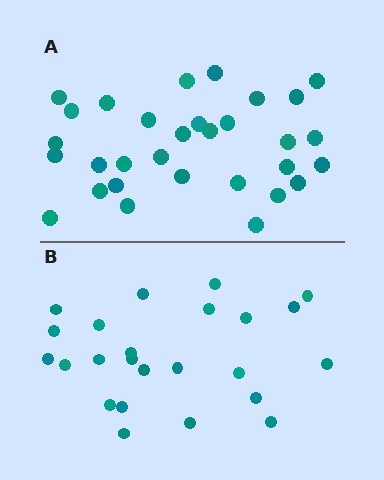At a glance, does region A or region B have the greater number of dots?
Region A (the top region) has more dots.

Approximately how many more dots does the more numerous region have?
Region A has roughly 8 or so more dots than region B.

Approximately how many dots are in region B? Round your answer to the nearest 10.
About 20 dots. (The exact count is 24, which rounds to 20.)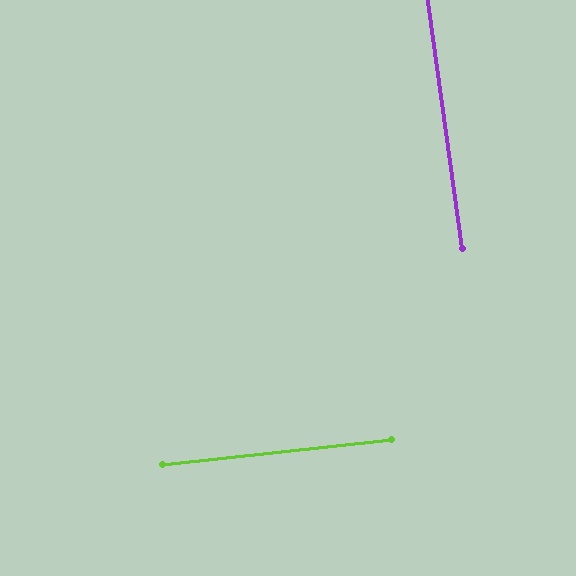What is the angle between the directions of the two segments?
Approximately 88 degrees.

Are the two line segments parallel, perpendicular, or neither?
Perpendicular — they meet at approximately 88°.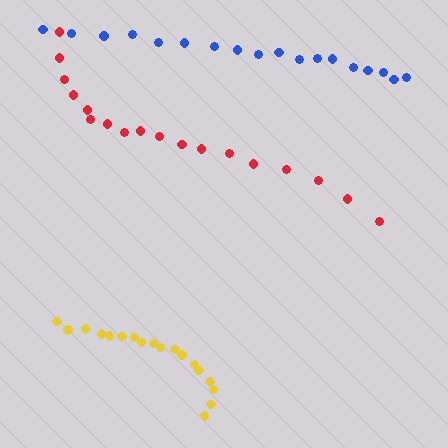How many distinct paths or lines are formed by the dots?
There are 3 distinct paths.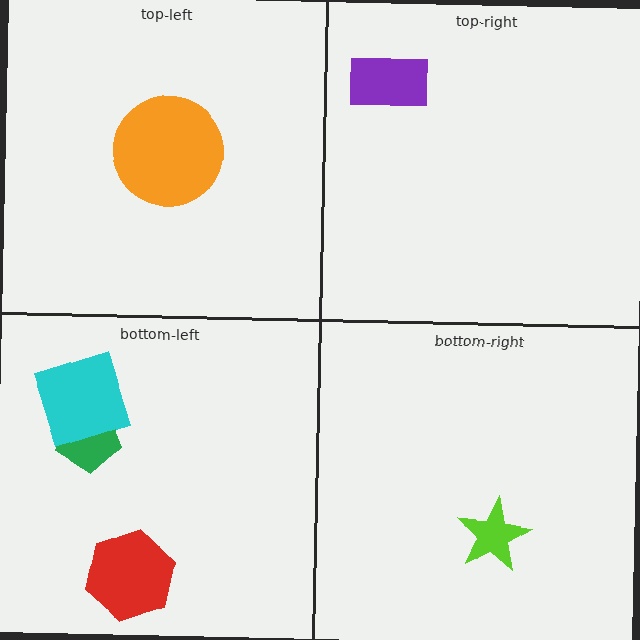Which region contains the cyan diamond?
The bottom-left region.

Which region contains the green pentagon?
The bottom-left region.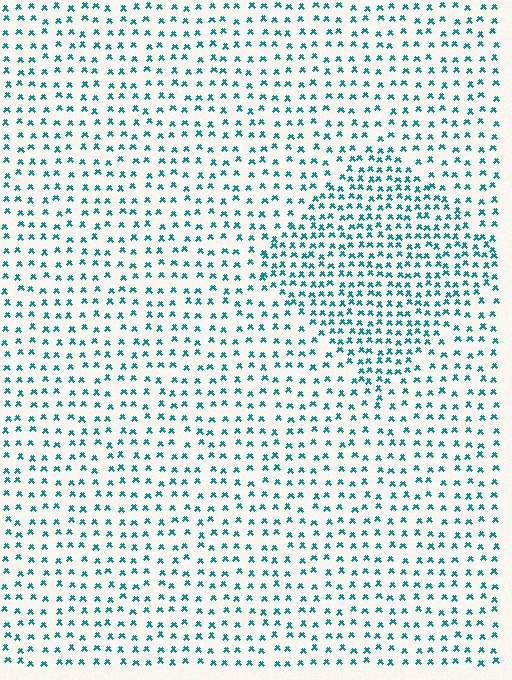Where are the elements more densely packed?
The elements are more densely packed inside the diamond boundary.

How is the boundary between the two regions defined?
The boundary is defined by a change in element density (approximately 1.8x ratio). All elements are the same color, size, and shape.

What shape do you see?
I see a diamond.